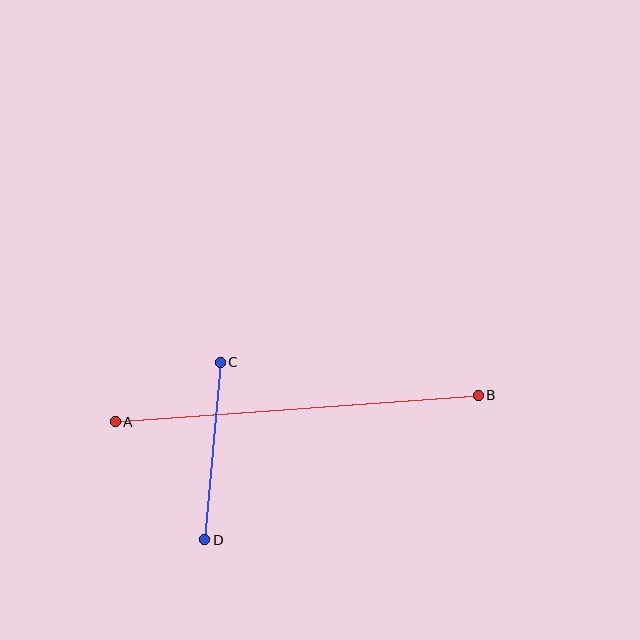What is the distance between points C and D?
The distance is approximately 178 pixels.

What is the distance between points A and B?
The distance is approximately 364 pixels.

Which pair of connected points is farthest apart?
Points A and B are farthest apart.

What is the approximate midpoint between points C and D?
The midpoint is at approximately (213, 451) pixels.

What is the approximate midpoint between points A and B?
The midpoint is at approximately (297, 408) pixels.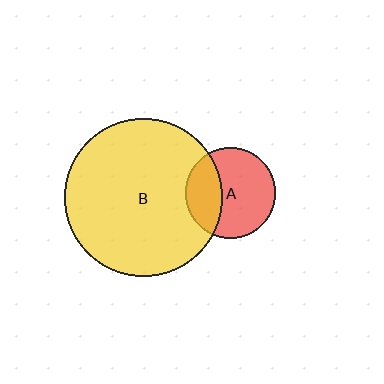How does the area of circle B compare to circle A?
Approximately 3.0 times.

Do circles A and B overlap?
Yes.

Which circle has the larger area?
Circle B (yellow).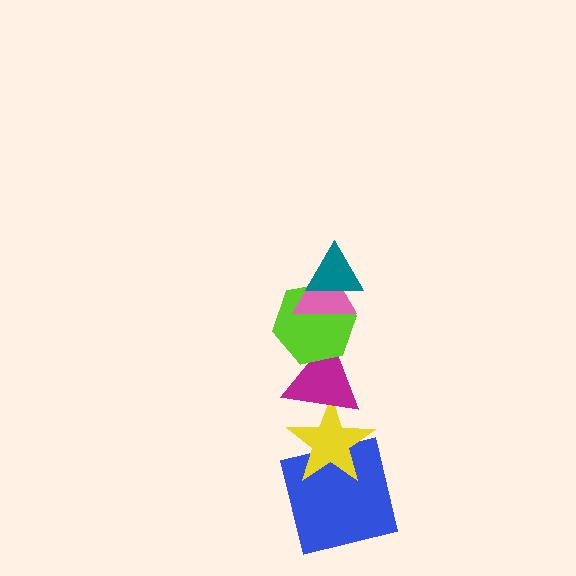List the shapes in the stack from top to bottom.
From top to bottom: the teal triangle, the pink triangle, the lime hexagon, the magenta triangle, the yellow star, the blue square.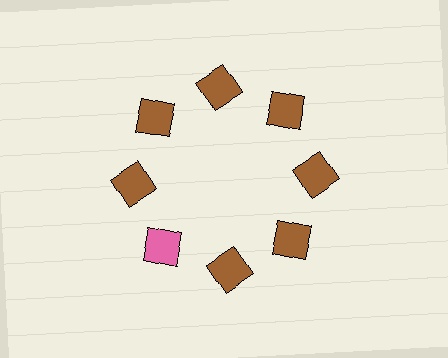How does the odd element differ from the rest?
It has a different color: pink instead of brown.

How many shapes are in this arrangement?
There are 8 shapes arranged in a ring pattern.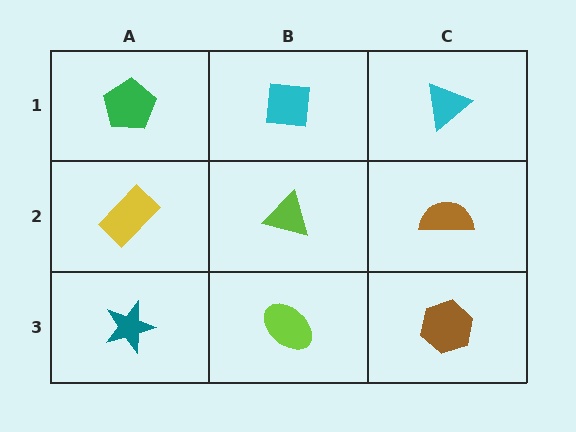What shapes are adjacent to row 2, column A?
A green pentagon (row 1, column A), a teal star (row 3, column A), a lime triangle (row 2, column B).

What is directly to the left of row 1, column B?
A green pentagon.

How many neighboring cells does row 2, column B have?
4.